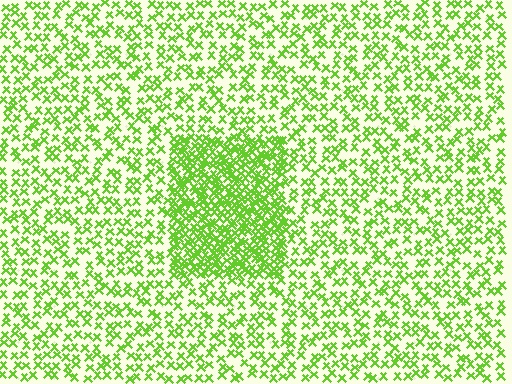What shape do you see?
I see a rectangle.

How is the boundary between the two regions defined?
The boundary is defined by a change in element density (approximately 2.3x ratio). All elements are the same color, size, and shape.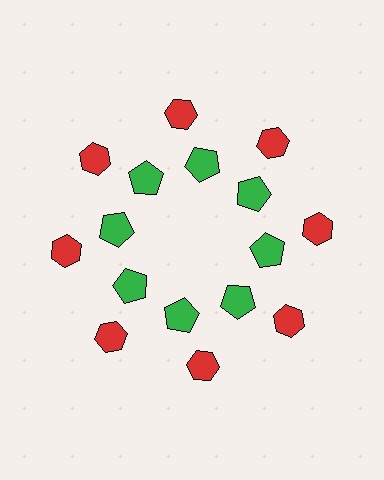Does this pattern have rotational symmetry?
Yes, this pattern has 8-fold rotational symmetry. It looks the same after rotating 45 degrees around the center.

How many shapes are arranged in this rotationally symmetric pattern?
There are 16 shapes, arranged in 8 groups of 2.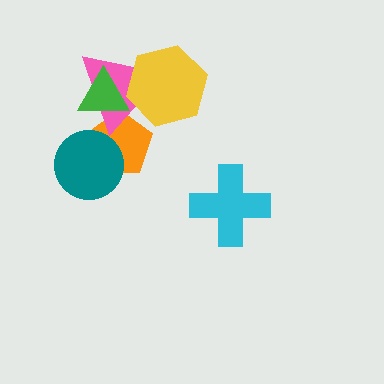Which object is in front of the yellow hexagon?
The green triangle is in front of the yellow hexagon.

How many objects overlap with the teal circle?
1 object overlaps with the teal circle.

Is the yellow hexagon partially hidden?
Yes, it is partially covered by another shape.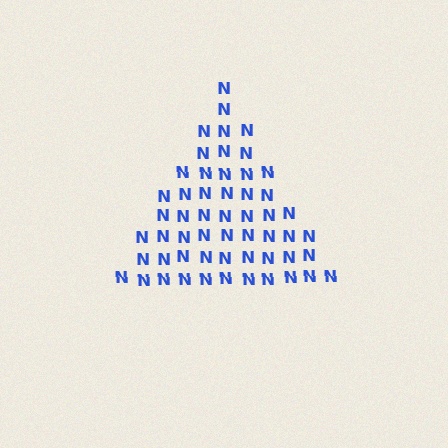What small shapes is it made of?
It is made of small letter N's.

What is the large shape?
The large shape is a triangle.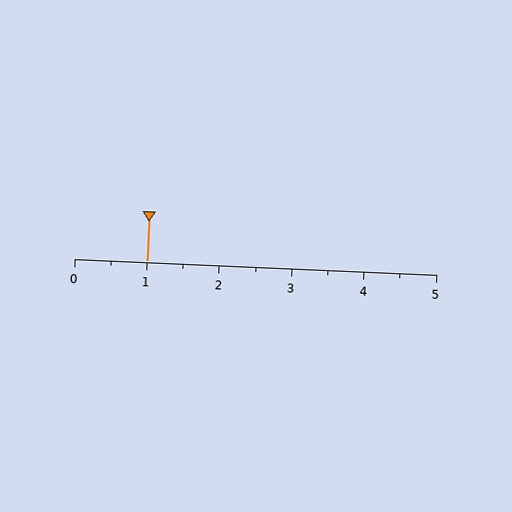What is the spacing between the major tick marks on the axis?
The major ticks are spaced 1 apart.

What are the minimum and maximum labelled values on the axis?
The axis runs from 0 to 5.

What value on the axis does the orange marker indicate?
The marker indicates approximately 1.